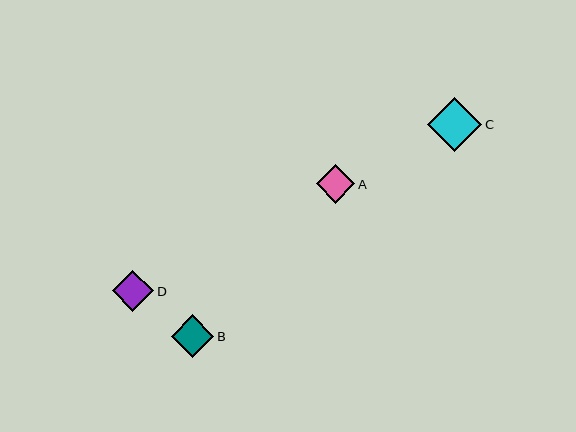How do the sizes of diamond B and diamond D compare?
Diamond B and diamond D are approximately the same size.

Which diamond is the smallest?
Diamond A is the smallest with a size of approximately 38 pixels.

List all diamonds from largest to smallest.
From largest to smallest: C, B, D, A.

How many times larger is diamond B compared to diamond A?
Diamond B is approximately 1.1 times the size of diamond A.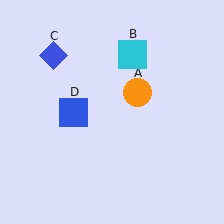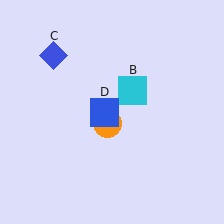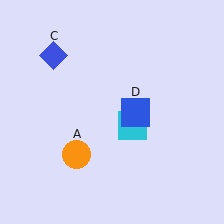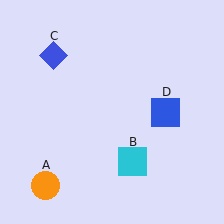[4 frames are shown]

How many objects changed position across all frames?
3 objects changed position: orange circle (object A), cyan square (object B), blue square (object D).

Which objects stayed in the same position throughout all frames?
Blue diamond (object C) remained stationary.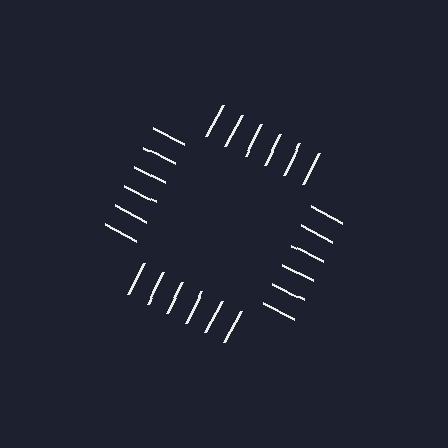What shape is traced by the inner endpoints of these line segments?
An illusory square — the line segments terminate on its edges but no continuous stroke is drawn.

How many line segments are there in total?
24 — 6 along each of the 4 edges.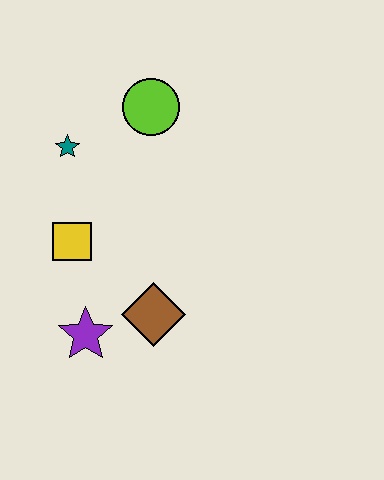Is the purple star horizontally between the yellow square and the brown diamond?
Yes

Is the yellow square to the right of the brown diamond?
No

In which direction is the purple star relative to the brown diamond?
The purple star is to the left of the brown diamond.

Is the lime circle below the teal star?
No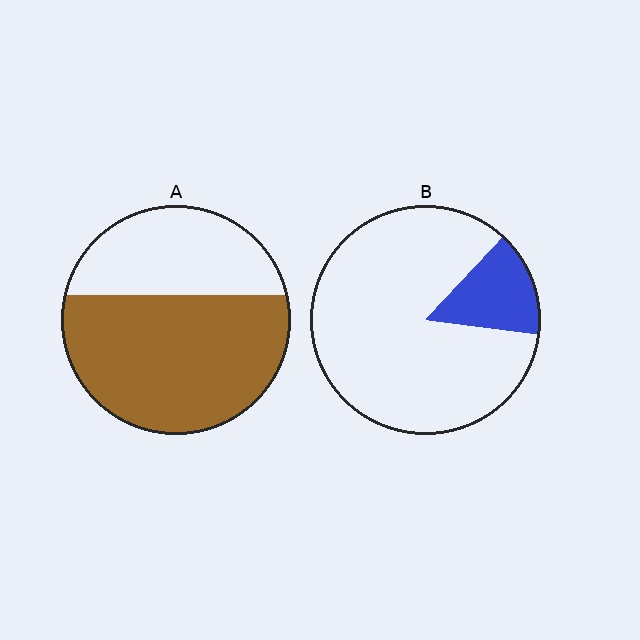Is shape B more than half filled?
No.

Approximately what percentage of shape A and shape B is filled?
A is approximately 65% and B is approximately 15%.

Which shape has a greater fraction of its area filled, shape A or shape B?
Shape A.